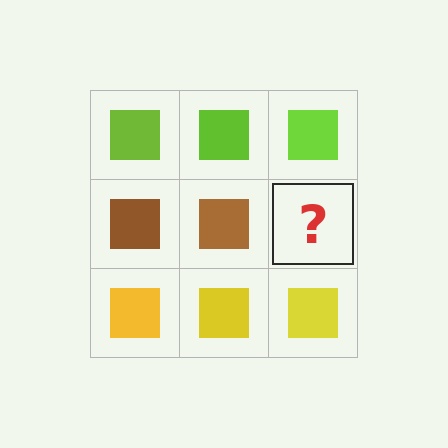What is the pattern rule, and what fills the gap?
The rule is that each row has a consistent color. The gap should be filled with a brown square.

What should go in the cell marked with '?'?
The missing cell should contain a brown square.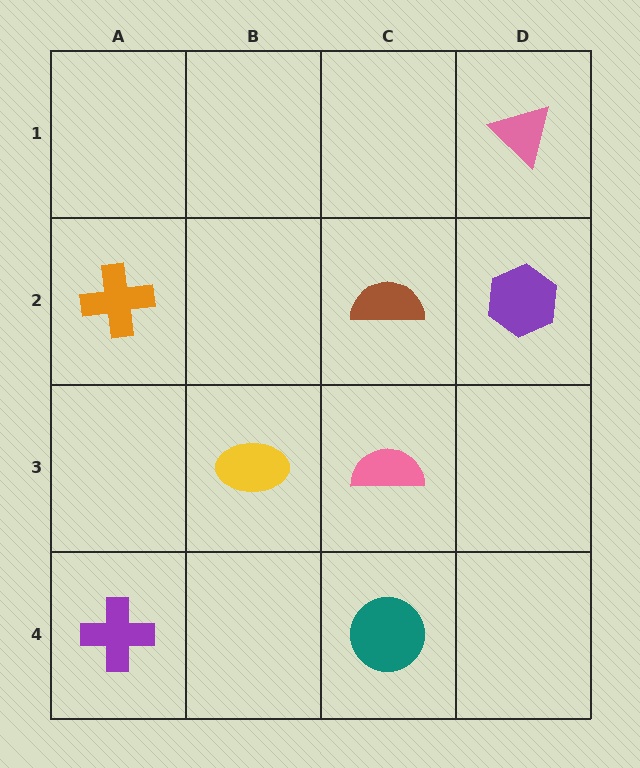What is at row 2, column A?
An orange cross.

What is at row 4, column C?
A teal circle.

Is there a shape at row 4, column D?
No, that cell is empty.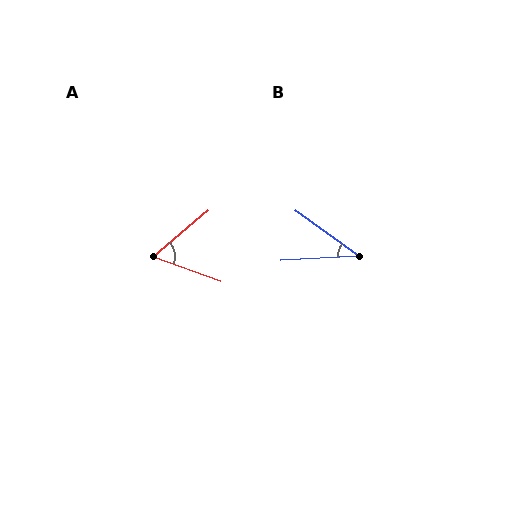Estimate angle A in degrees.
Approximately 60 degrees.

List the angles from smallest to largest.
B (39°), A (60°).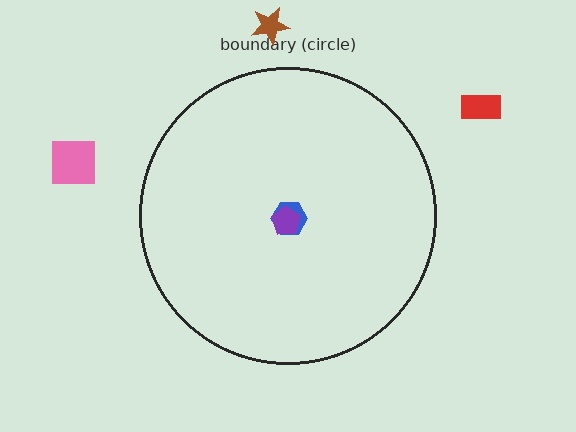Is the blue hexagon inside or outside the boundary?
Inside.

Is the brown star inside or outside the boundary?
Outside.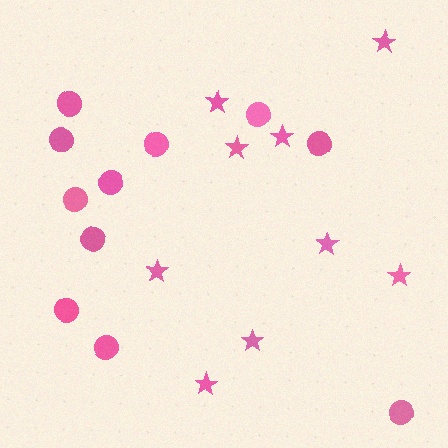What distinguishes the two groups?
There are 2 groups: one group of circles (11) and one group of stars (9).